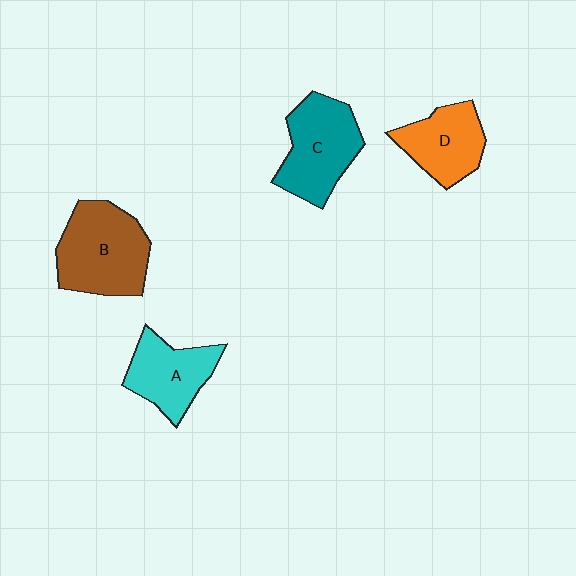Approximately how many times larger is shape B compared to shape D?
Approximately 1.4 times.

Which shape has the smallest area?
Shape D (orange).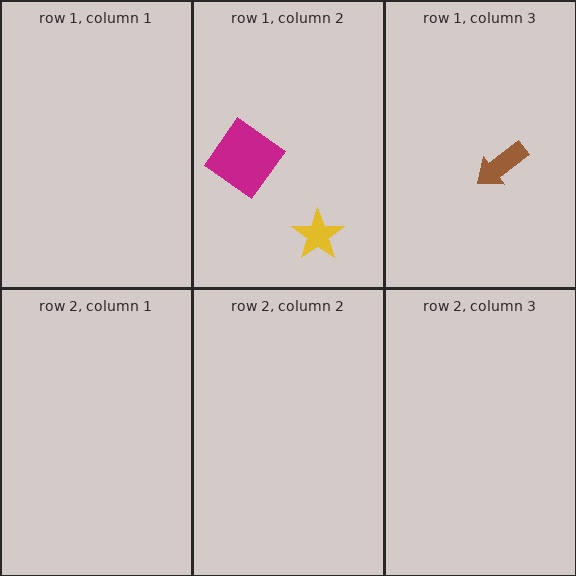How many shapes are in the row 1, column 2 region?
2.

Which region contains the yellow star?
The row 1, column 2 region.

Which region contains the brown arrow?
The row 1, column 3 region.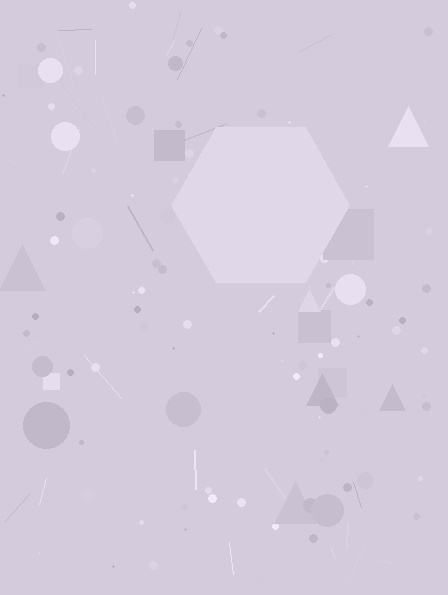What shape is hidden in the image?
A hexagon is hidden in the image.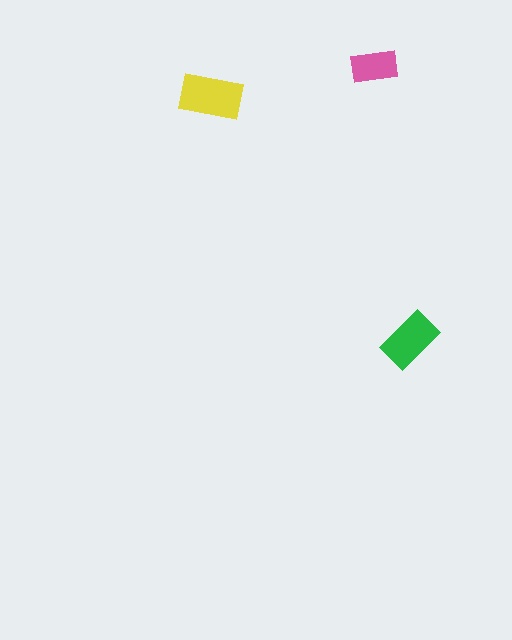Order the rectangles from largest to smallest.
the yellow one, the green one, the pink one.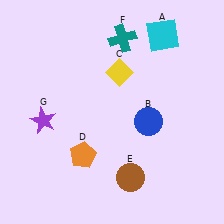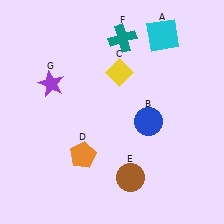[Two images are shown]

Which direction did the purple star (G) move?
The purple star (G) moved up.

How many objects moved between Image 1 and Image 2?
1 object moved between the two images.